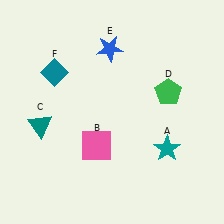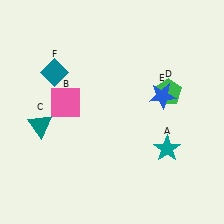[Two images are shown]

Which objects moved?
The objects that moved are: the pink square (B), the blue star (E).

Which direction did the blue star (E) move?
The blue star (E) moved right.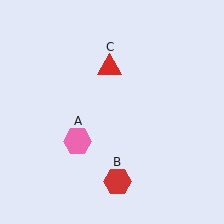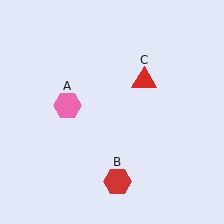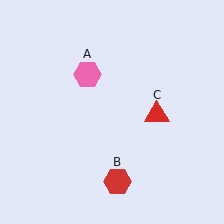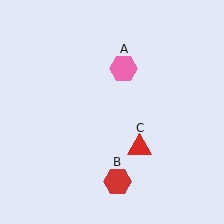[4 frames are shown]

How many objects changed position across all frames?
2 objects changed position: pink hexagon (object A), red triangle (object C).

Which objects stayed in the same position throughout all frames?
Red hexagon (object B) remained stationary.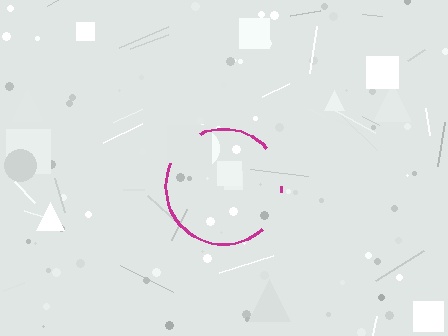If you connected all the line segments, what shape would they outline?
They would outline a circle.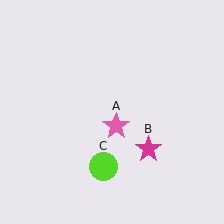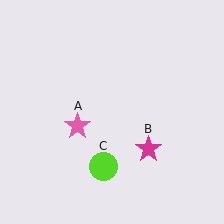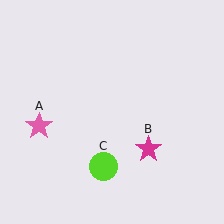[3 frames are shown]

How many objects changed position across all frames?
1 object changed position: pink star (object A).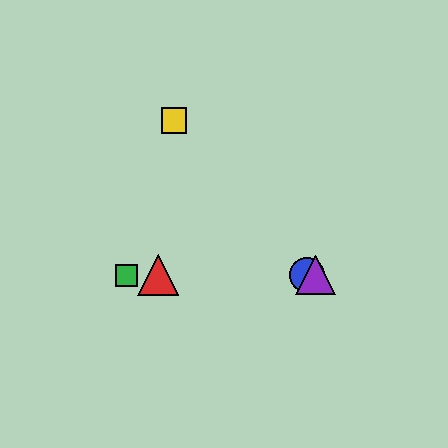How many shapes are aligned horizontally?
4 shapes (the red triangle, the blue circle, the green square, the purple triangle) are aligned horizontally.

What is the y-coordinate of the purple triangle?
The purple triangle is at y≈275.